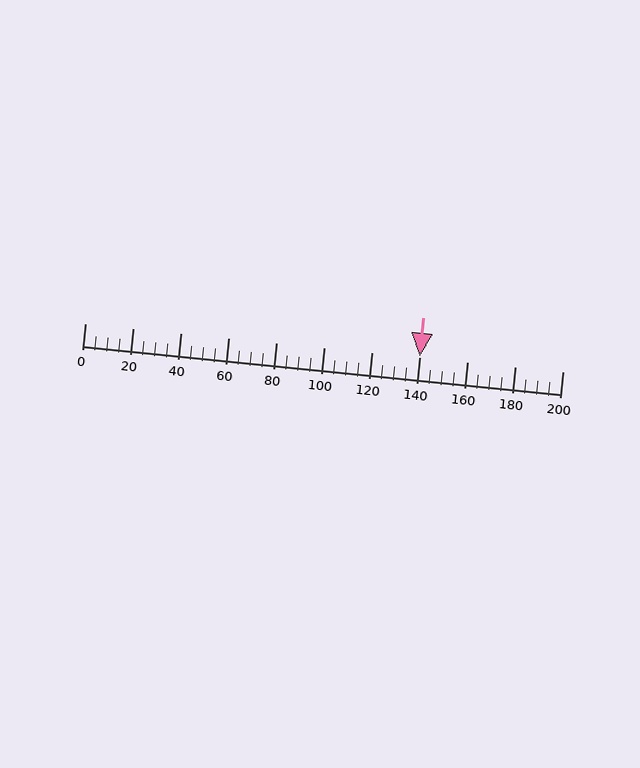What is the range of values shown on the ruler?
The ruler shows values from 0 to 200.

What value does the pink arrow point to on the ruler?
The pink arrow points to approximately 140.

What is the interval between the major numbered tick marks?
The major tick marks are spaced 20 units apart.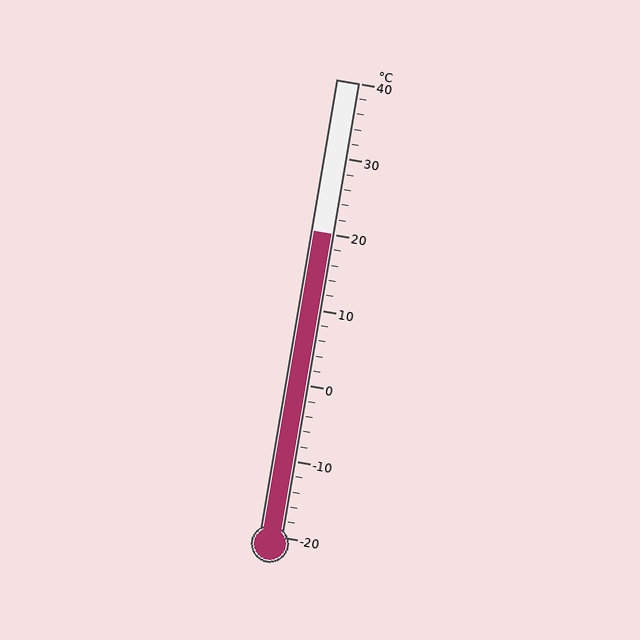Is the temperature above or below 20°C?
The temperature is at 20°C.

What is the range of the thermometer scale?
The thermometer scale ranges from -20°C to 40°C.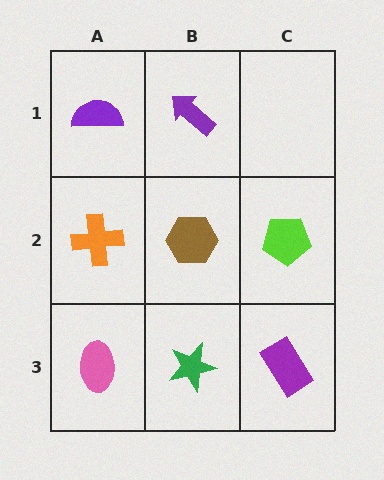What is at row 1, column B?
A purple arrow.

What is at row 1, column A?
A purple semicircle.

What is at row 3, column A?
A pink ellipse.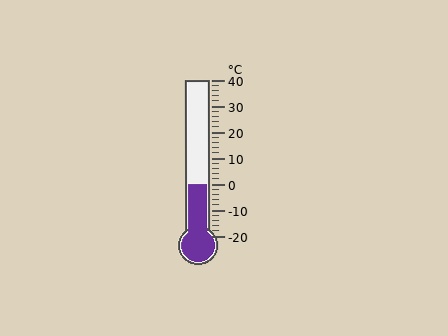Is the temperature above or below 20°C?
The temperature is below 20°C.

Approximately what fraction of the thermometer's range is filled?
The thermometer is filled to approximately 35% of its range.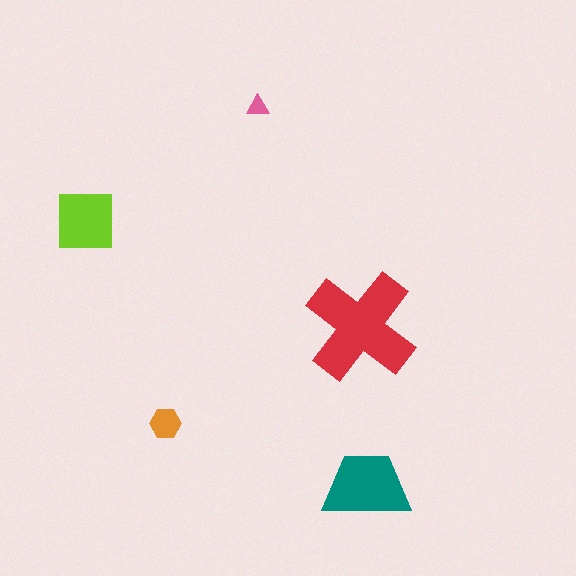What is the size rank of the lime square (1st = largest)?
3rd.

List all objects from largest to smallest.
The red cross, the teal trapezoid, the lime square, the orange hexagon, the pink triangle.